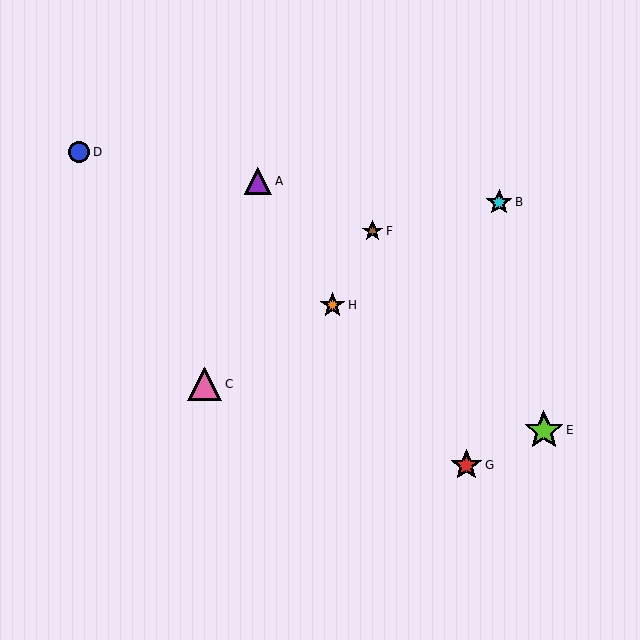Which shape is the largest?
The lime star (labeled E) is the largest.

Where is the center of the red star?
The center of the red star is at (466, 465).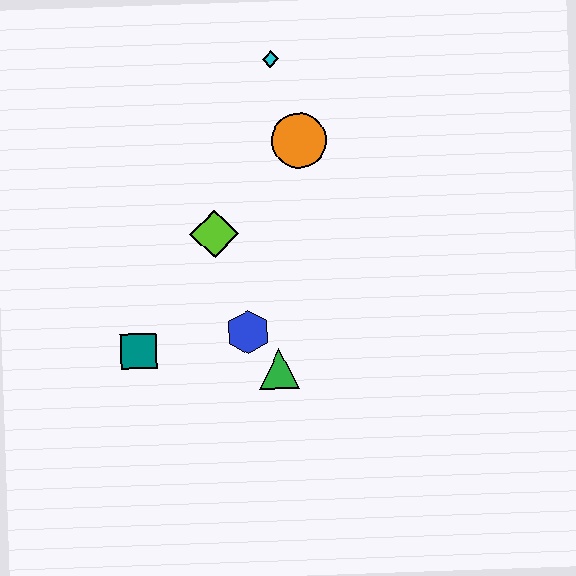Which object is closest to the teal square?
The blue hexagon is closest to the teal square.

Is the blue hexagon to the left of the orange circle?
Yes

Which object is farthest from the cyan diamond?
The teal square is farthest from the cyan diamond.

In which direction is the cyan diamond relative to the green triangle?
The cyan diamond is above the green triangle.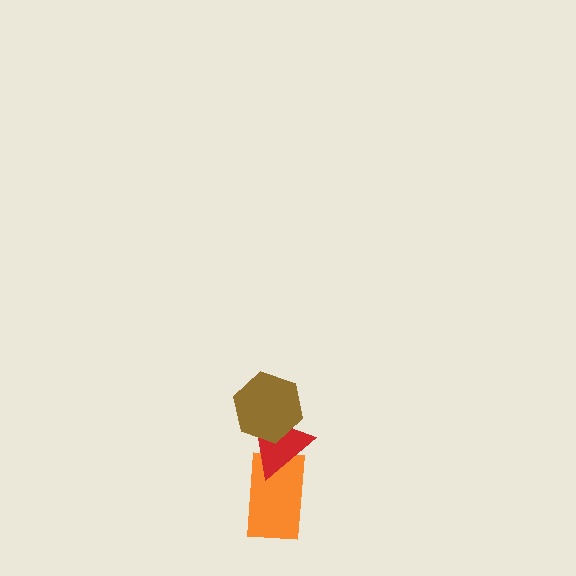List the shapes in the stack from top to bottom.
From top to bottom: the brown hexagon, the red triangle, the orange rectangle.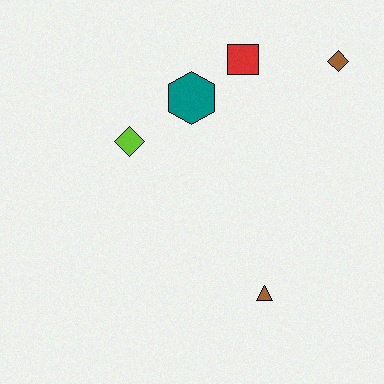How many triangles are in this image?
There is 1 triangle.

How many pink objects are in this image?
There are no pink objects.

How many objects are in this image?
There are 5 objects.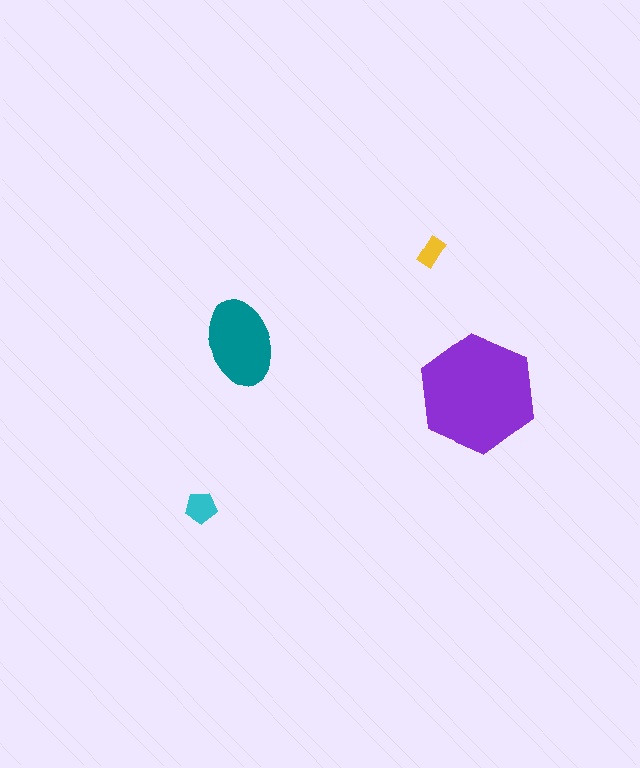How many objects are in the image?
There are 4 objects in the image.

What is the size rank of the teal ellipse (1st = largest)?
2nd.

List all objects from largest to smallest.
The purple hexagon, the teal ellipse, the cyan pentagon, the yellow rectangle.